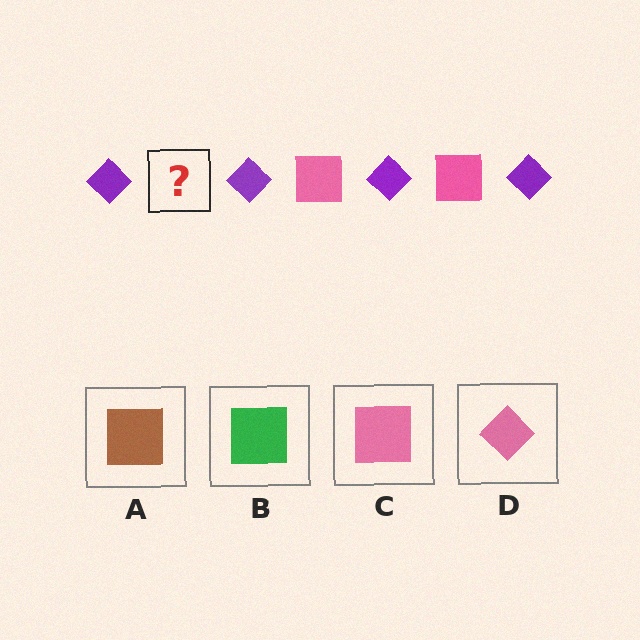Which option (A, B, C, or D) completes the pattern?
C.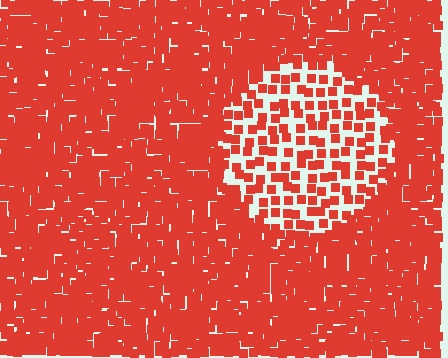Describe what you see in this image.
The image contains small red elements arranged at two different densities. A circle-shaped region is visible where the elements are less densely packed than the surrounding area.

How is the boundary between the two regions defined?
The boundary is defined by a change in element density (approximately 2.5x ratio). All elements are the same color, size, and shape.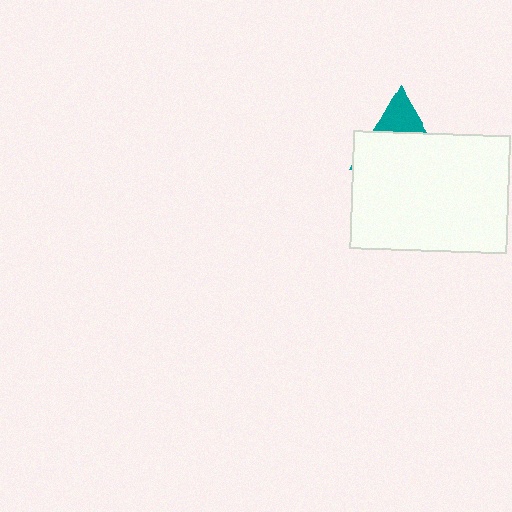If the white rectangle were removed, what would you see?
You would see the complete teal triangle.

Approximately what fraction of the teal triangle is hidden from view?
Roughly 70% of the teal triangle is hidden behind the white rectangle.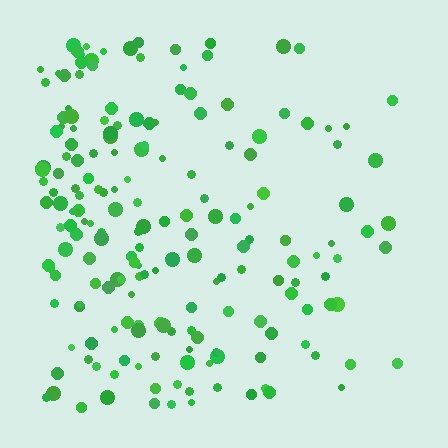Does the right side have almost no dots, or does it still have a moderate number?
Still a moderate number, just noticeably fewer than the left.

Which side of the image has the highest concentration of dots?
The left.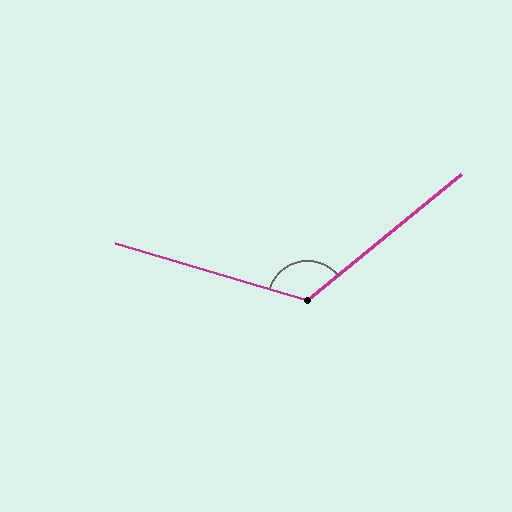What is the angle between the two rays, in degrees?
Approximately 124 degrees.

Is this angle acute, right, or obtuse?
It is obtuse.